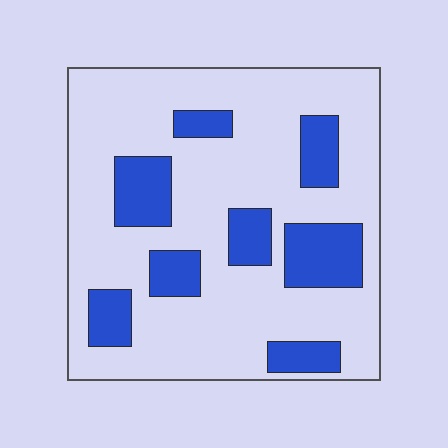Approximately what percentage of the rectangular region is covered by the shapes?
Approximately 25%.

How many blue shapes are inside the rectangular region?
8.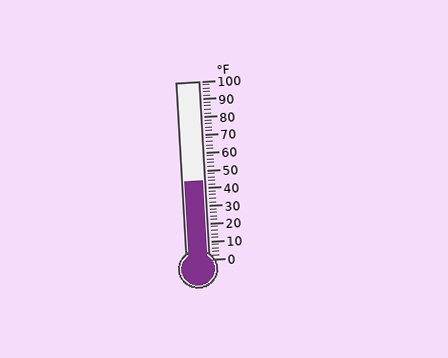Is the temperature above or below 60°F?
The temperature is below 60°F.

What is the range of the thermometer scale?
The thermometer scale ranges from 0°F to 100°F.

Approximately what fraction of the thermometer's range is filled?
The thermometer is filled to approximately 45% of its range.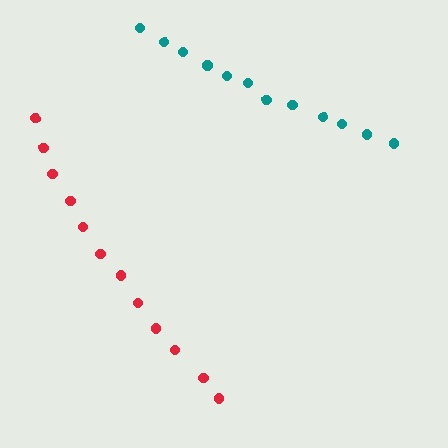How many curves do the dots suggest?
There are 2 distinct paths.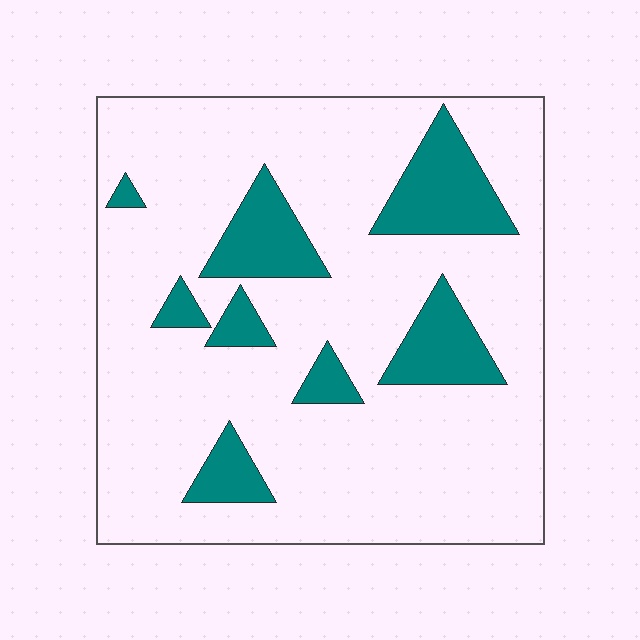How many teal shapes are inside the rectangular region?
8.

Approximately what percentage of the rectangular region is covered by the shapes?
Approximately 20%.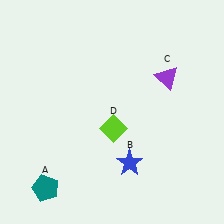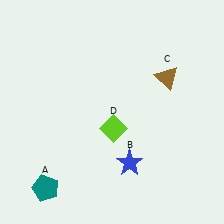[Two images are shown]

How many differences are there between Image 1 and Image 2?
There is 1 difference between the two images.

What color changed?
The triangle (C) changed from purple in Image 1 to brown in Image 2.